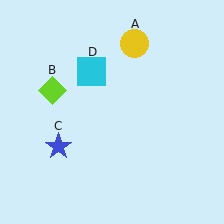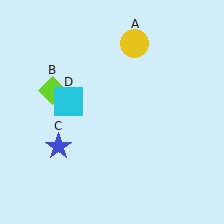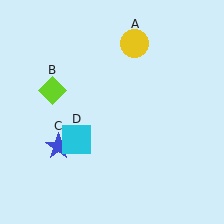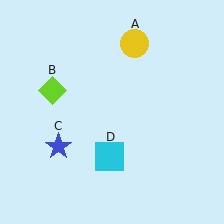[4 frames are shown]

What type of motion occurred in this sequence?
The cyan square (object D) rotated counterclockwise around the center of the scene.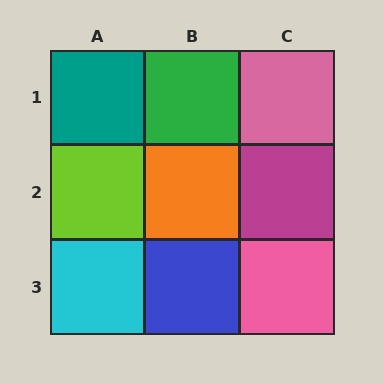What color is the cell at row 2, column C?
Magenta.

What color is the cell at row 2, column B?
Orange.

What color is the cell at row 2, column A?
Lime.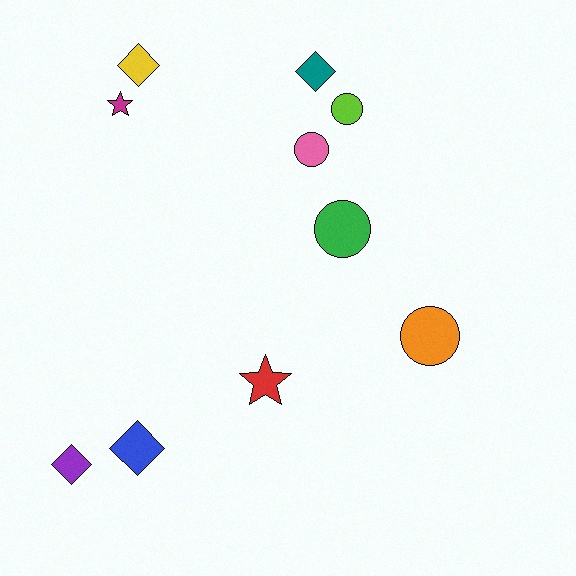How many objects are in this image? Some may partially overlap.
There are 10 objects.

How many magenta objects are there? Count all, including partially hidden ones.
There is 1 magenta object.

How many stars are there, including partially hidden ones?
There are 2 stars.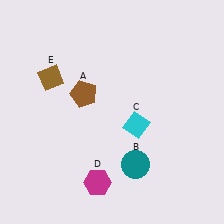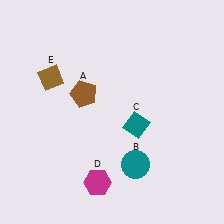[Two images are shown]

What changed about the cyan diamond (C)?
In Image 1, C is cyan. In Image 2, it changed to teal.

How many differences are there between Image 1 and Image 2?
There is 1 difference between the two images.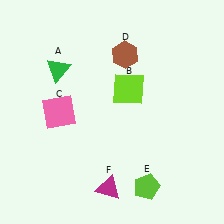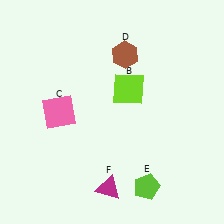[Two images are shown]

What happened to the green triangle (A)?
The green triangle (A) was removed in Image 2. It was in the top-left area of Image 1.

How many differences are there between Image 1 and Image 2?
There is 1 difference between the two images.